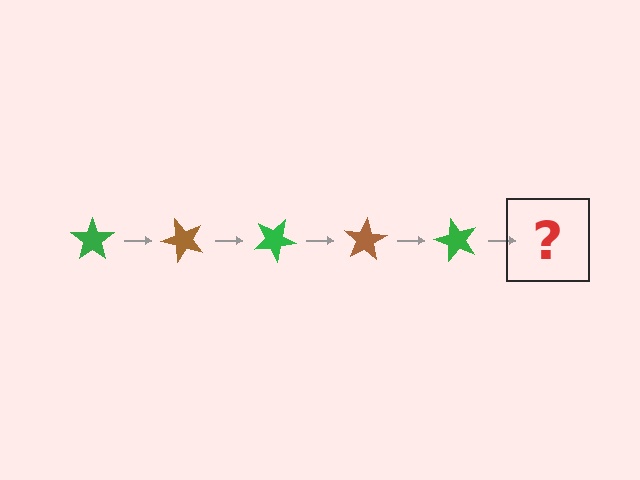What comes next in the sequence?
The next element should be a brown star, rotated 250 degrees from the start.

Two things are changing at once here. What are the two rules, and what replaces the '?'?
The two rules are that it rotates 50 degrees each step and the color cycles through green and brown. The '?' should be a brown star, rotated 250 degrees from the start.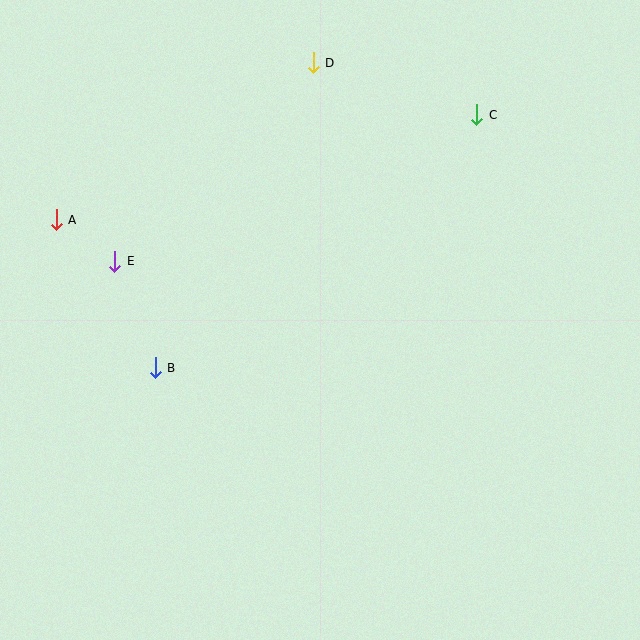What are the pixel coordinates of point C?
Point C is at (477, 115).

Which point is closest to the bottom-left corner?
Point B is closest to the bottom-left corner.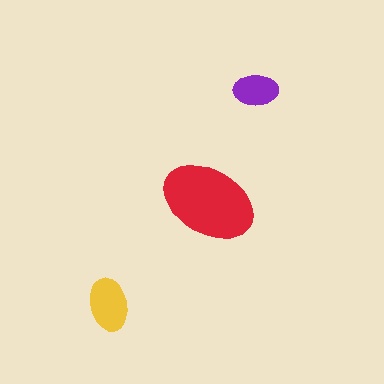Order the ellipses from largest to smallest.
the red one, the yellow one, the purple one.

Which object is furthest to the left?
The yellow ellipse is leftmost.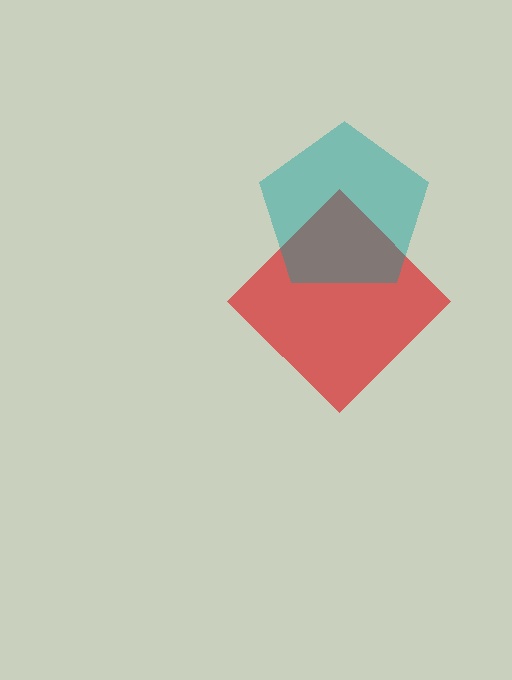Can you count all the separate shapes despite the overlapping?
Yes, there are 2 separate shapes.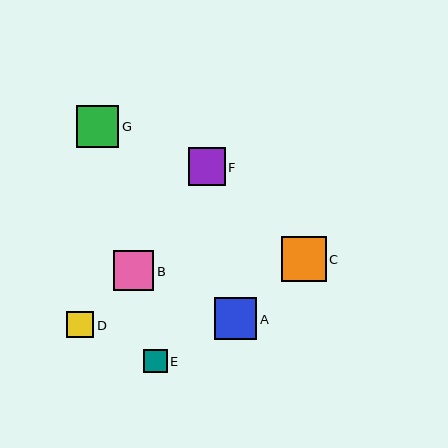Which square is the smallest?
Square E is the smallest with a size of approximately 23 pixels.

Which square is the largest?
Square C is the largest with a size of approximately 45 pixels.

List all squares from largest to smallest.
From largest to smallest: C, G, A, B, F, D, E.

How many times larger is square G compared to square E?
Square G is approximately 1.8 times the size of square E.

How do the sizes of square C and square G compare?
Square C and square G are approximately the same size.